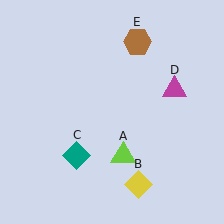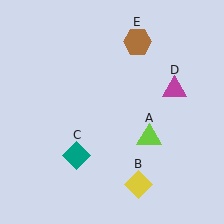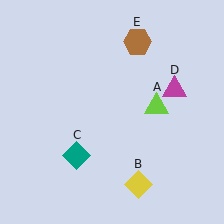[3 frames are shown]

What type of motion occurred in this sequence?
The lime triangle (object A) rotated counterclockwise around the center of the scene.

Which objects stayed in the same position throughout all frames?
Yellow diamond (object B) and teal diamond (object C) and magenta triangle (object D) and brown hexagon (object E) remained stationary.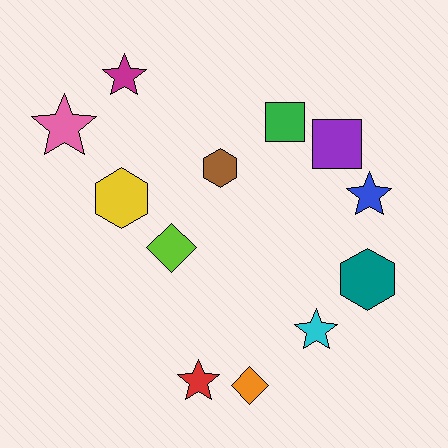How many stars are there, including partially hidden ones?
There are 5 stars.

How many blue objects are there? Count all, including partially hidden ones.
There is 1 blue object.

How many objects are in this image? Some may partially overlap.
There are 12 objects.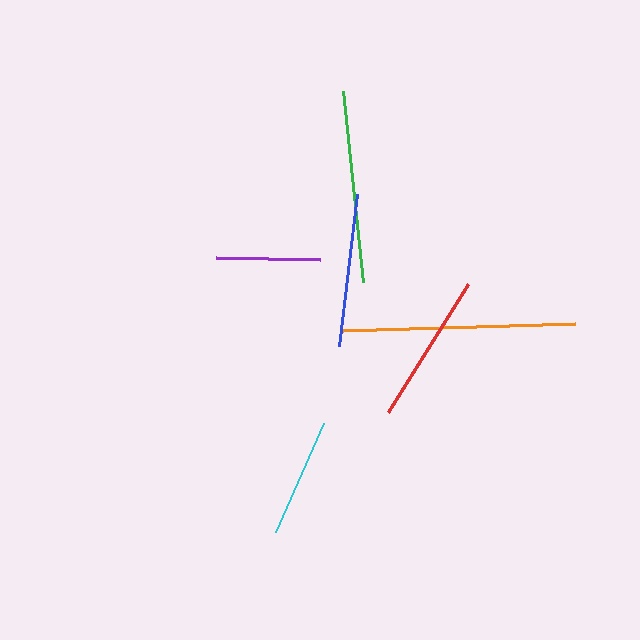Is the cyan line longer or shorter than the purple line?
The cyan line is longer than the purple line.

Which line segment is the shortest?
The purple line is the shortest at approximately 103 pixels.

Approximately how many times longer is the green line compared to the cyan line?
The green line is approximately 1.6 times the length of the cyan line.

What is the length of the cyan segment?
The cyan segment is approximately 119 pixels long.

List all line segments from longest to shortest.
From longest to shortest: orange, green, blue, red, cyan, purple.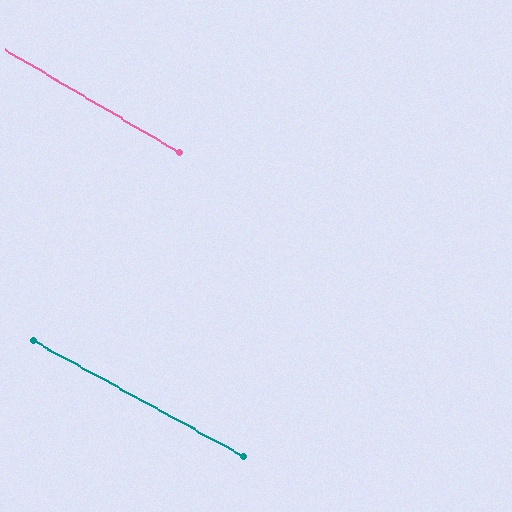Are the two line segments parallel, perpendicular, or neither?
Parallel — their directions differ by only 1.7°.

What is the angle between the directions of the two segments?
Approximately 2 degrees.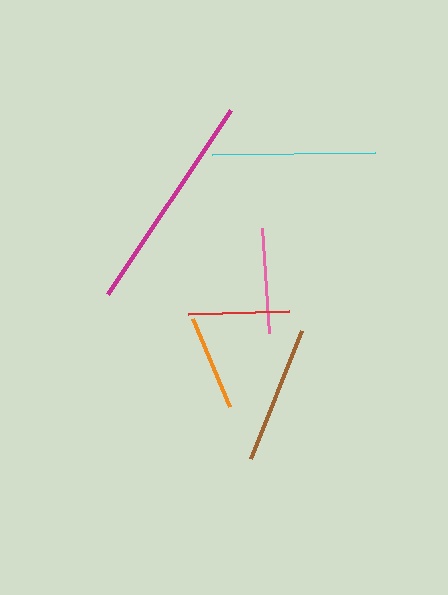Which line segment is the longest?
The magenta line is the longest at approximately 221 pixels.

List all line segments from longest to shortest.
From longest to shortest: magenta, cyan, brown, pink, red, orange.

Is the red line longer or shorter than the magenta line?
The magenta line is longer than the red line.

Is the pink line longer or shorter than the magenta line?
The magenta line is longer than the pink line.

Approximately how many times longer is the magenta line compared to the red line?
The magenta line is approximately 2.2 times the length of the red line.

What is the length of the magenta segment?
The magenta segment is approximately 221 pixels long.